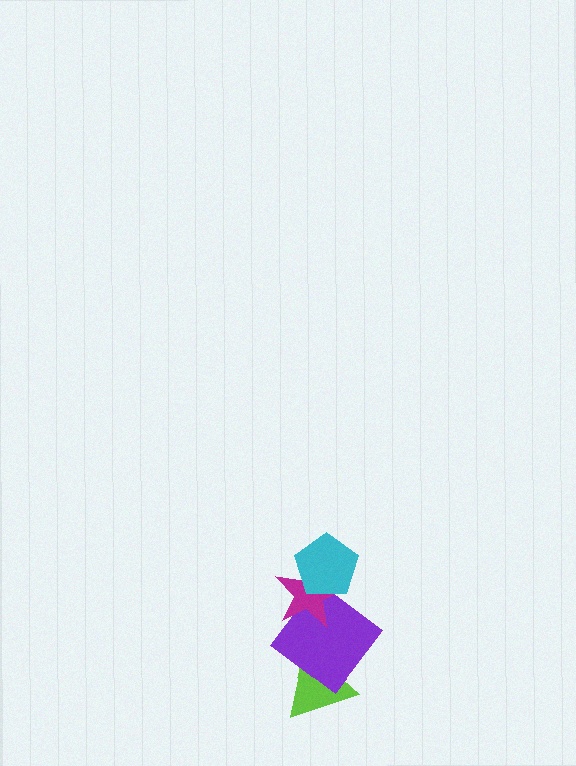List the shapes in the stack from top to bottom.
From top to bottom: the cyan pentagon, the magenta star, the purple diamond, the lime triangle.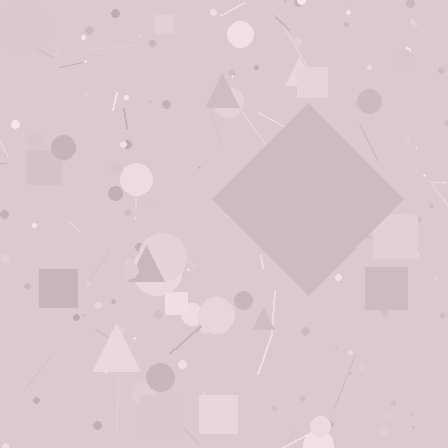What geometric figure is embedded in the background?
A diamond is embedded in the background.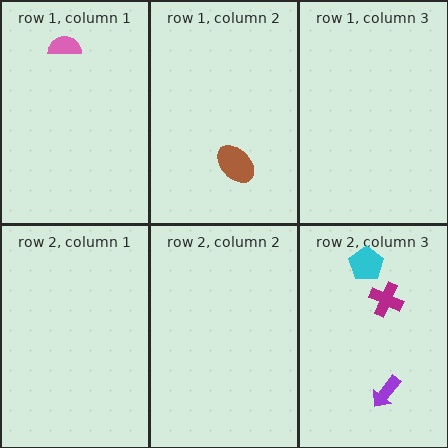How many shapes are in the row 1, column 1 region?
1.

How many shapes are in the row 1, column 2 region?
1.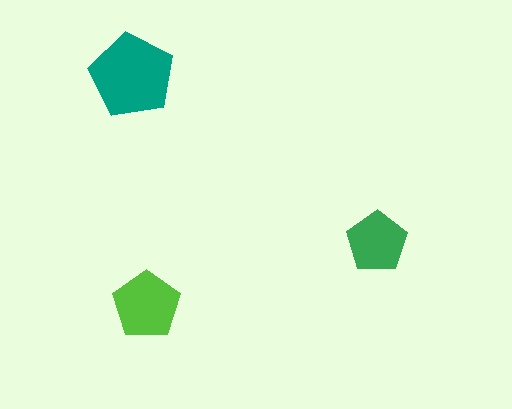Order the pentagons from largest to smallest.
the teal one, the lime one, the green one.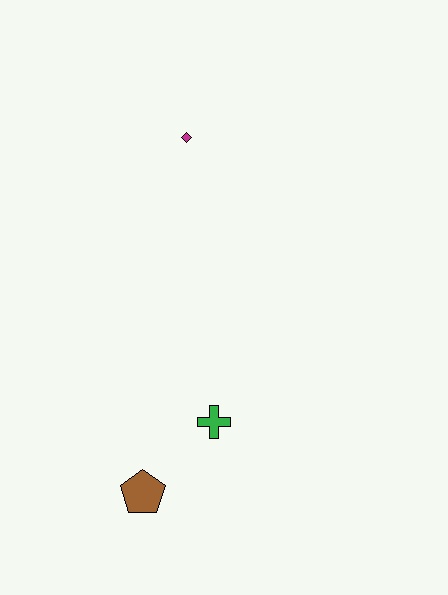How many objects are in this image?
There are 3 objects.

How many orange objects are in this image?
There are no orange objects.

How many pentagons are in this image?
There is 1 pentagon.